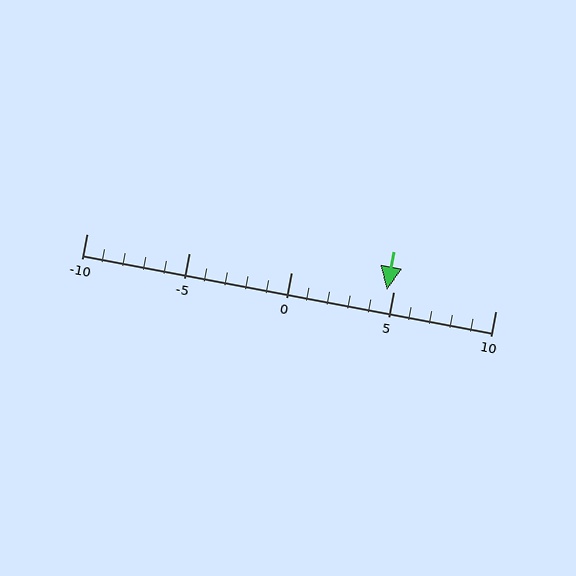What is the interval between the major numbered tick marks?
The major tick marks are spaced 5 units apart.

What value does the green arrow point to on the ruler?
The green arrow points to approximately 5.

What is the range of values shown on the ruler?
The ruler shows values from -10 to 10.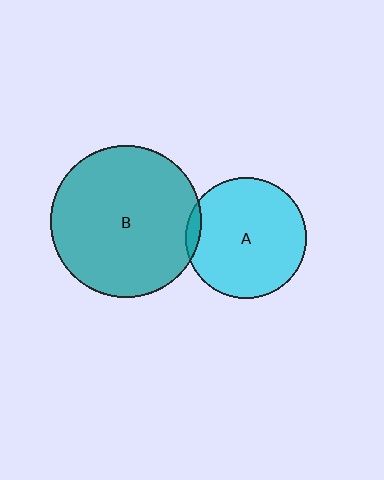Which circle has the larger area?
Circle B (teal).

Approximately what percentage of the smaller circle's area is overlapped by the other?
Approximately 5%.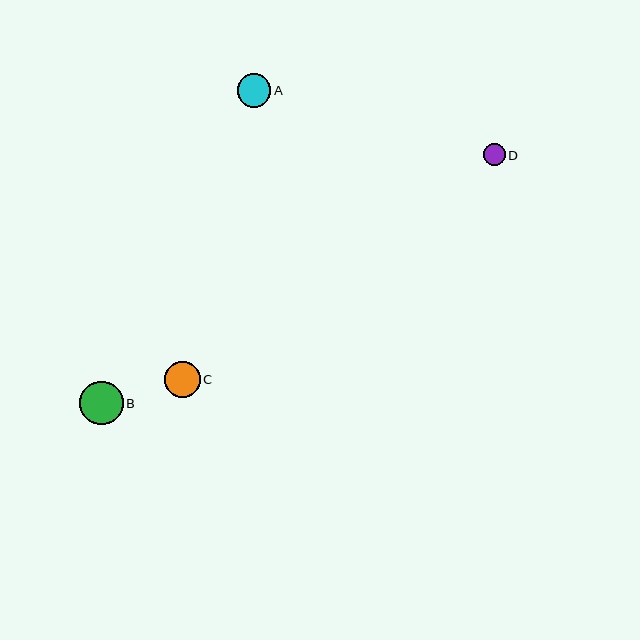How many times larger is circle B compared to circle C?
Circle B is approximately 1.2 times the size of circle C.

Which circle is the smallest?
Circle D is the smallest with a size of approximately 22 pixels.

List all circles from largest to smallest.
From largest to smallest: B, C, A, D.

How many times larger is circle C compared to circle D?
Circle C is approximately 1.6 times the size of circle D.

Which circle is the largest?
Circle B is the largest with a size of approximately 44 pixels.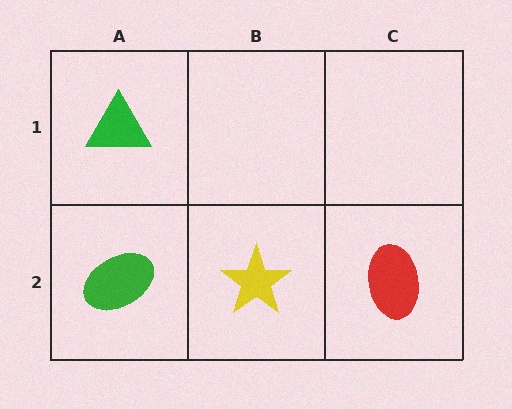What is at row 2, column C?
A red ellipse.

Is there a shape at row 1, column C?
No, that cell is empty.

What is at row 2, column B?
A yellow star.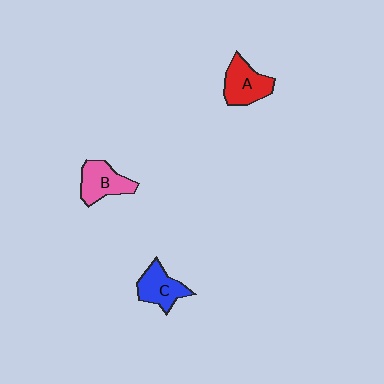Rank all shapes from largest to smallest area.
From largest to smallest: A (red), B (pink), C (blue).